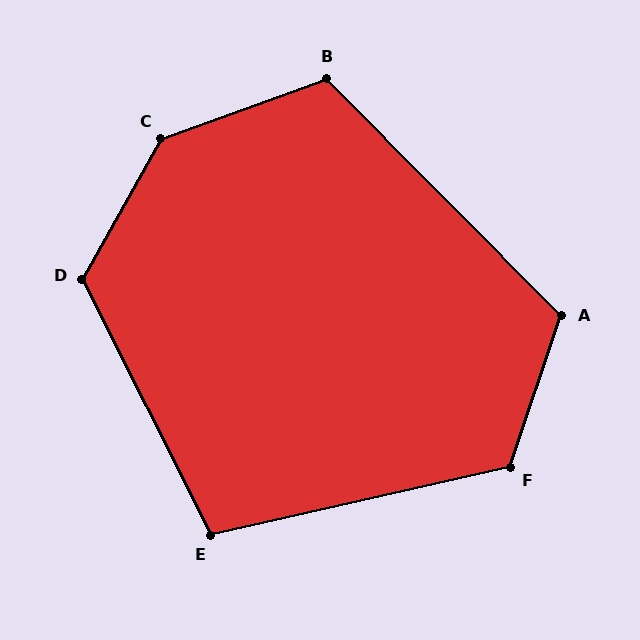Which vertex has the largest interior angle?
C, at approximately 139 degrees.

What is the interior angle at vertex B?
Approximately 115 degrees (obtuse).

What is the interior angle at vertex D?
Approximately 124 degrees (obtuse).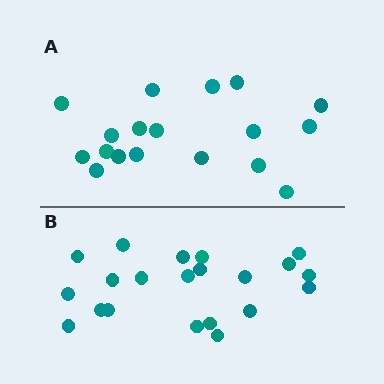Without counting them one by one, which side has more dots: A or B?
Region B (the bottom region) has more dots.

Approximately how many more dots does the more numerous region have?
Region B has just a few more — roughly 2 or 3 more dots than region A.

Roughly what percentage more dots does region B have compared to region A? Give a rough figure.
About 15% more.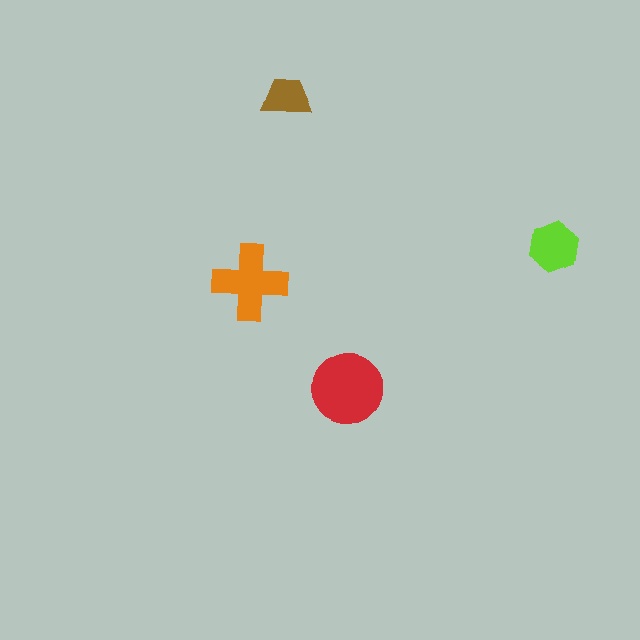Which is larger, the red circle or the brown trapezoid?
The red circle.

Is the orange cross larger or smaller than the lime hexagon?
Larger.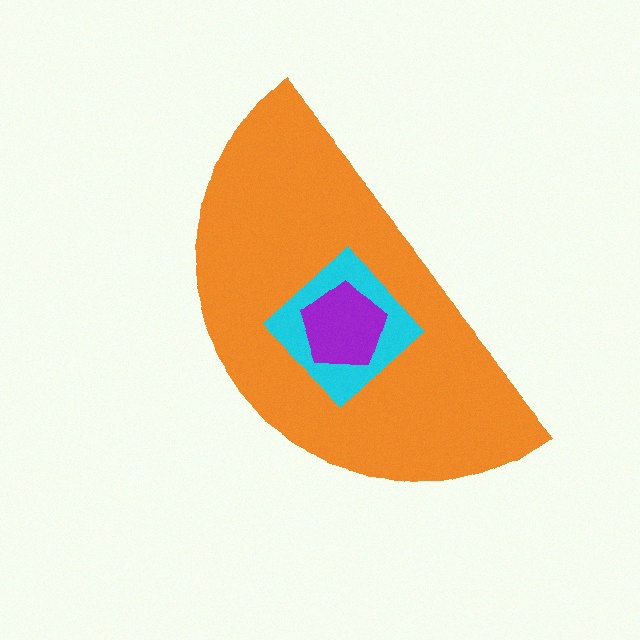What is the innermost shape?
The purple pentagon.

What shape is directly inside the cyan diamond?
The purple pentagon.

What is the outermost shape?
The orange semicircle.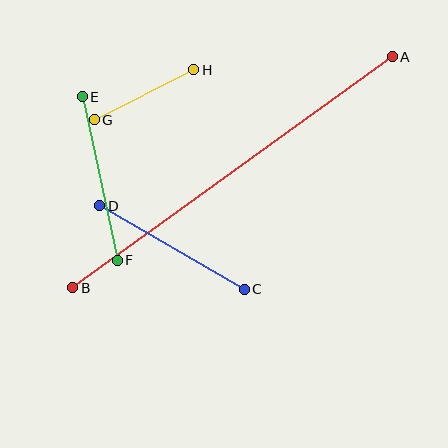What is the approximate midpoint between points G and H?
The midpoint is at approximately (144, 95) pixels.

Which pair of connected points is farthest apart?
Points A and B are farthest apart.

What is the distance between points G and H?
The distance is approximately 111 pixels.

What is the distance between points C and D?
The distance is approximately 167 pixels.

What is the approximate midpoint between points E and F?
The midpoint is at approximately (100, 179) pixels.